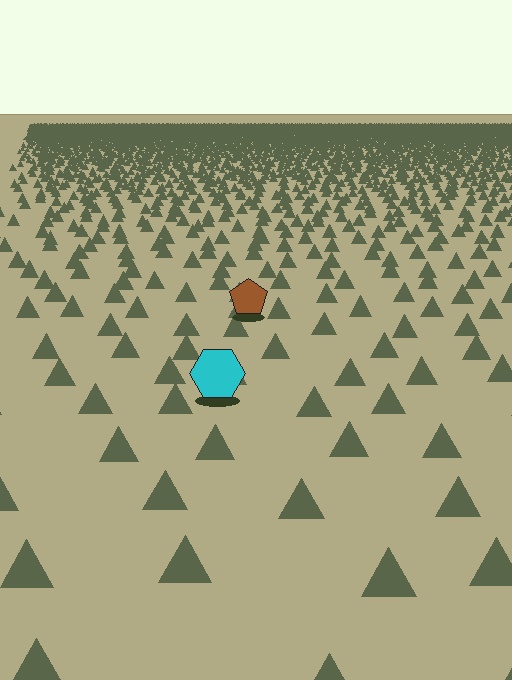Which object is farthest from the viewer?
The brown pentagon is farthest from the viewer. It appears smaller and the ground texture around it is denser.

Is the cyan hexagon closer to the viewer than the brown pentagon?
Yes. The cyan hexagon is closer — you can tell from the texture gradient: the ground texture is coarser near it.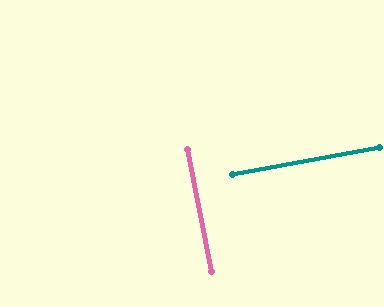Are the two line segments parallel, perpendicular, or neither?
Perpendicular — they meet at approximately 89°.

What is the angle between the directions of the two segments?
Approximately 89 degrees.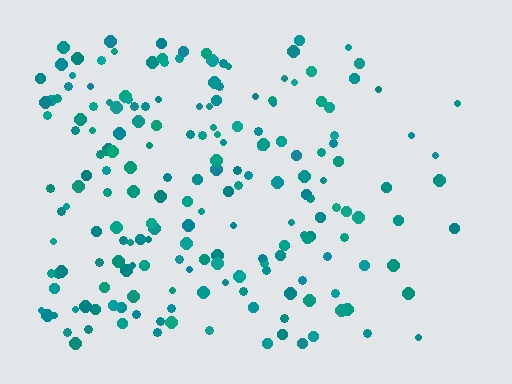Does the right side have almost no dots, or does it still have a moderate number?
Still a moderate number, just noticeably fewer than the left.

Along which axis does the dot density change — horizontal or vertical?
Horizontal.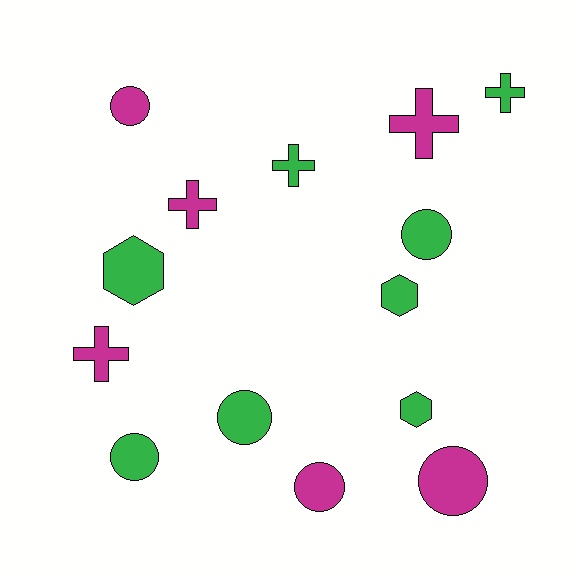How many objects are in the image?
There are 14 objects.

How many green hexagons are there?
There are 3 green hexagons.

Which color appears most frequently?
Green, with 8 objects.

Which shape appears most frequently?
Circle, with 6 objects.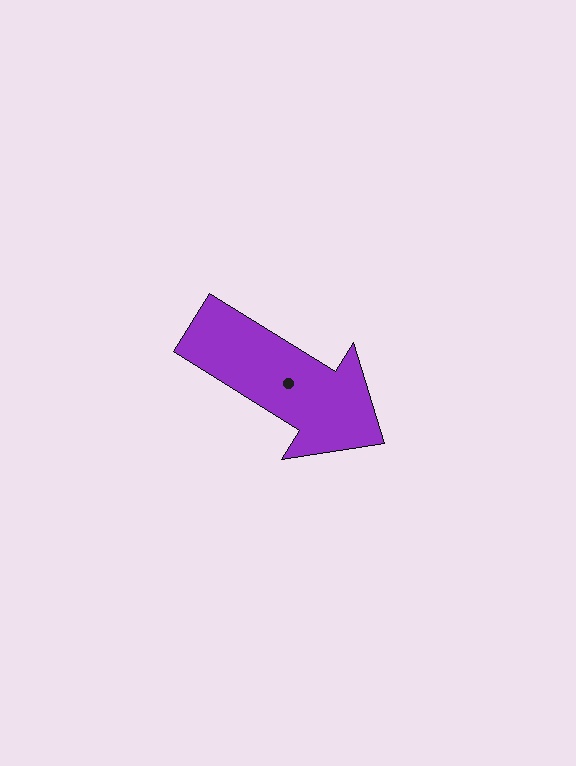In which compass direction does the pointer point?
Southeast.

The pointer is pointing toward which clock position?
Roughly 4 o'clock.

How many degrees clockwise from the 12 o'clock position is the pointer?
Approximately 122 degrees.